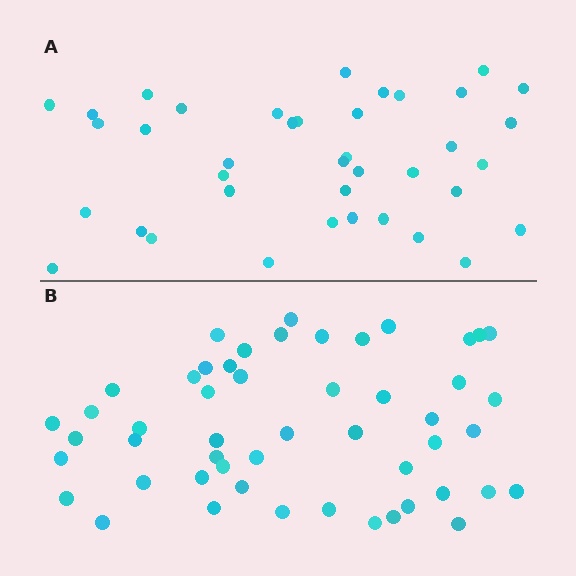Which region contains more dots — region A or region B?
Region B (the bottom region) has more dots.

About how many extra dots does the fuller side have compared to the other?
Region B has roughly 12 or so more dots than region A.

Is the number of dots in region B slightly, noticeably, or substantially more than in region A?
Region B has noticeably more, but not dramatically so. The ratio is roughly 1.3 to 1.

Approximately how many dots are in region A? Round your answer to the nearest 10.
About 40 dots. (The exact count is 39, which rounds to 40.)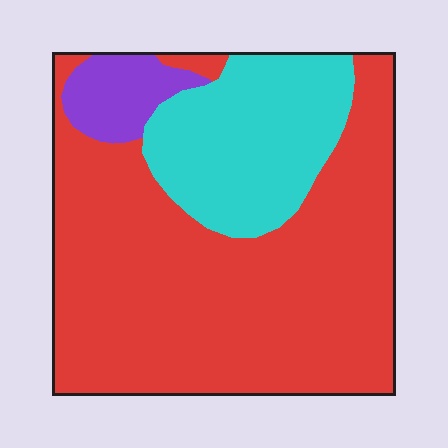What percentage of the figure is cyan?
Cyan covers about 25% of the figure.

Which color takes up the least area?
Purple, at roughly 5%.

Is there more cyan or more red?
Red.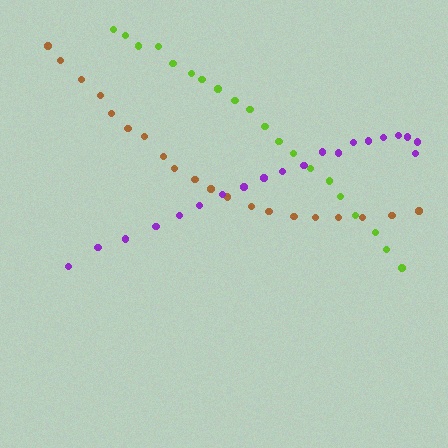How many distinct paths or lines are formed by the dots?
There are 3 distinct paths.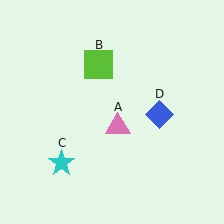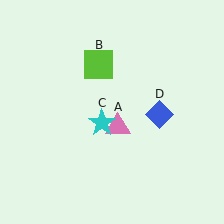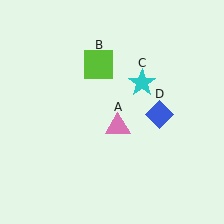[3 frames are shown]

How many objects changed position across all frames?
1 object changed position: cyan star (object C).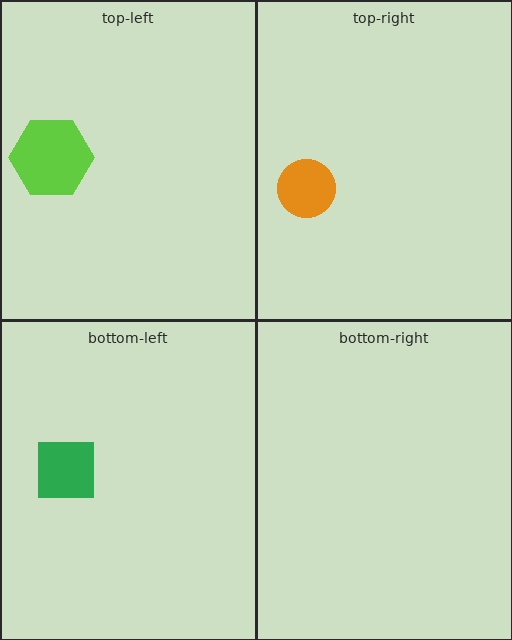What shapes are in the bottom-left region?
The green square.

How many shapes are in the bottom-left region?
1.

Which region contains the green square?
The bottom-left region.